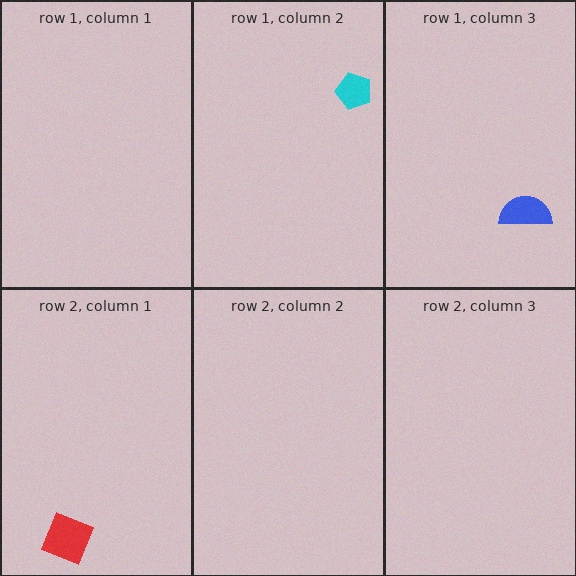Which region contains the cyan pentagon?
The row 1, column 2 region.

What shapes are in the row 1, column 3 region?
The blue semicircle.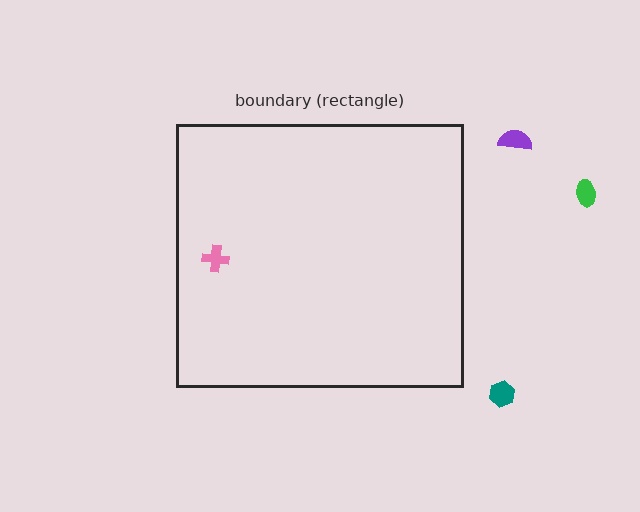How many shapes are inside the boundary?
1 inside, 3 outside.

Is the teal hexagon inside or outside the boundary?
Outside.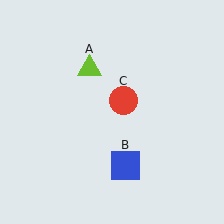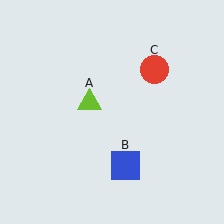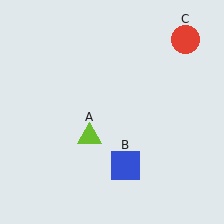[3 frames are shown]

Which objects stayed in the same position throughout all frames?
Blue square (object B) remained stationary.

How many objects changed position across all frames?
2 objects changed position: lime triangle (object A), red circle (object C).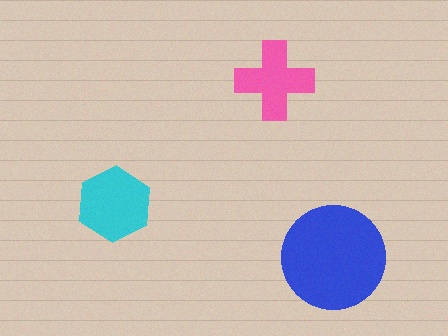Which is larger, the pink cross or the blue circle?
The blue circle.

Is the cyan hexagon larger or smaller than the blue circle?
Smaller.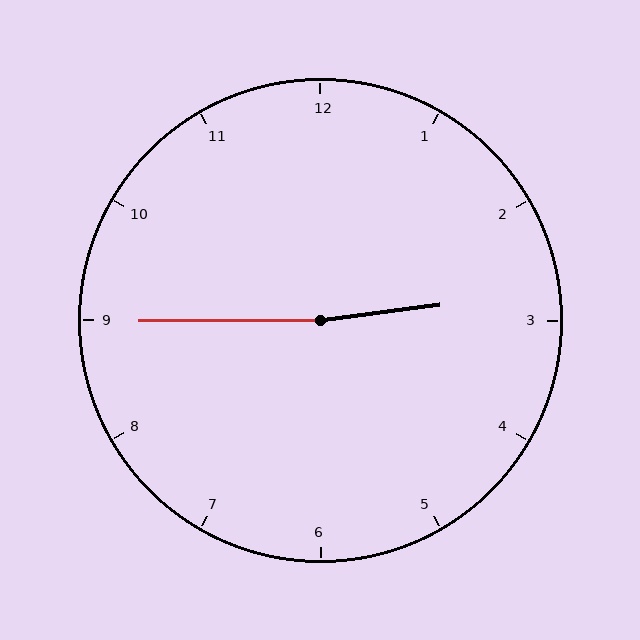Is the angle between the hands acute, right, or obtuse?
It is obtuse.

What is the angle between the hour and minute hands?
Approximately 172 degrees.